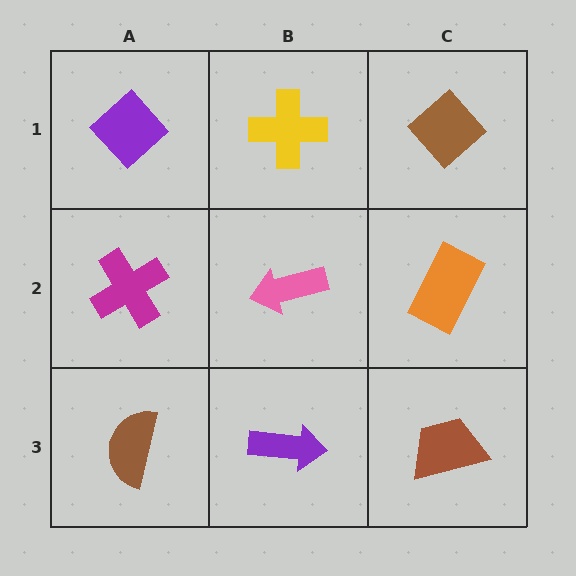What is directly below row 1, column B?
A pink arrow.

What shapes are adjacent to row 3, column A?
A magenta cross (row 2, column A), a purple arrow (row 3, column B).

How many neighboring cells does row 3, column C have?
2.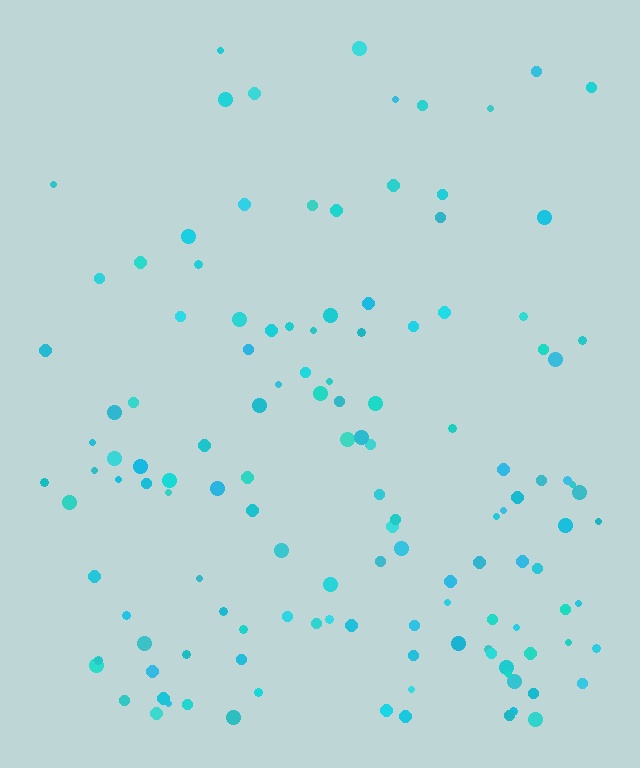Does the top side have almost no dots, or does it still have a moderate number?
Still a moderate number, just noticeably fewer than the bottom.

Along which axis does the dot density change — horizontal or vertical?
Vertical.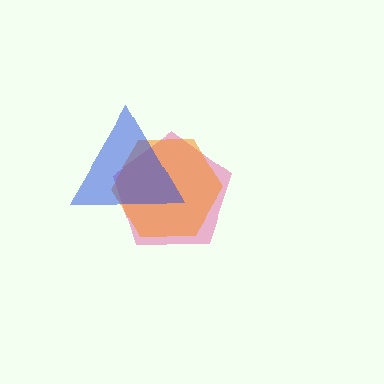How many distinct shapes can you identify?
There are 3 distinct shapes: a pink pentagon, an orange hexagon, a blue triangle.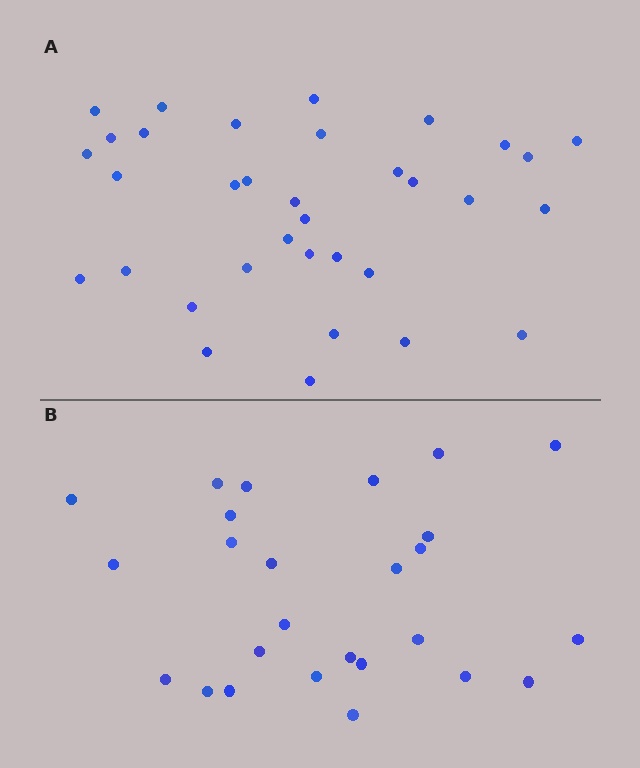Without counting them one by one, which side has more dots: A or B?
Region A (the top region) has more dots.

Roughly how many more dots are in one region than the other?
Region A has roughly 8 or so more dots than region B.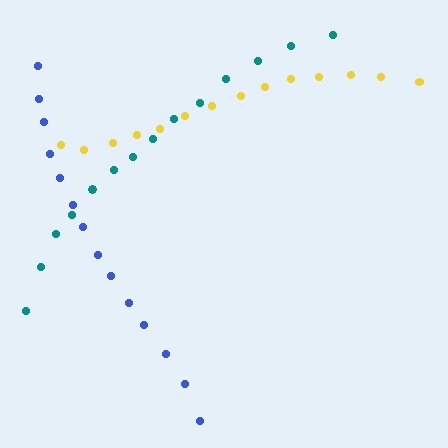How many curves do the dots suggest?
There are 3 distinct paths.